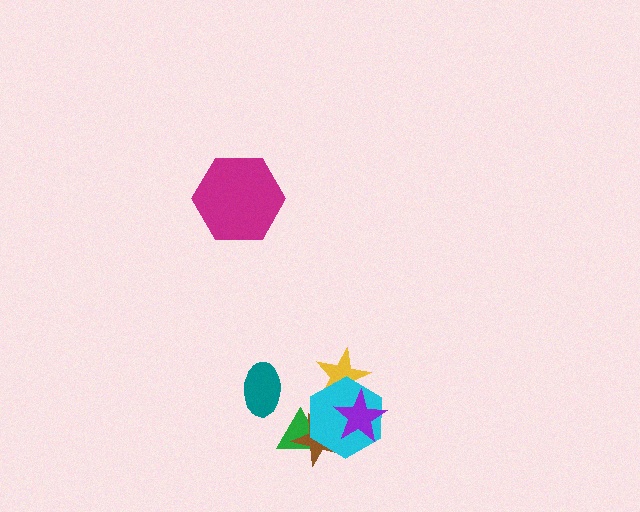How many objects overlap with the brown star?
3 objects overlap with the brown star.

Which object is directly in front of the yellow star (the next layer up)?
The cyan hexagon is directly in front of the yellow star.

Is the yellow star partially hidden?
Yes, it is partially covered by another shape.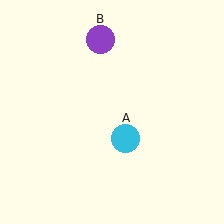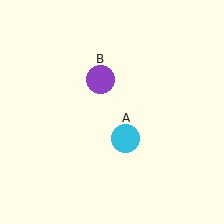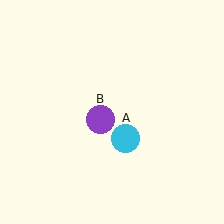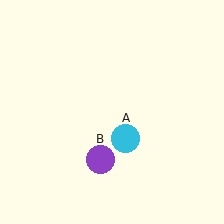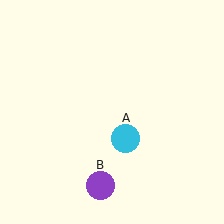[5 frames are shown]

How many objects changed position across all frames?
1 object changed position: purple circle (object B).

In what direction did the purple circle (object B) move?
The purple circle (object B) moved down.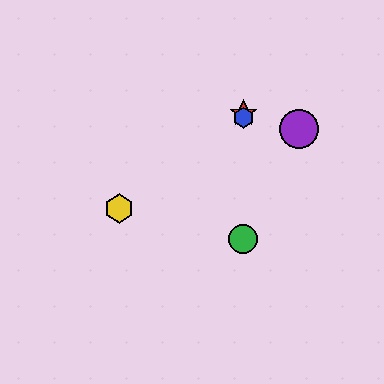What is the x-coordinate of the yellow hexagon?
The yellow hexagon is at x≈119.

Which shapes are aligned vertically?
The red star, the blue hexagon, the green circle are aligned vertically.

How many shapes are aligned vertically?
3 shapes (the red star, the blue hexagon, the green circle) are aligned vertically.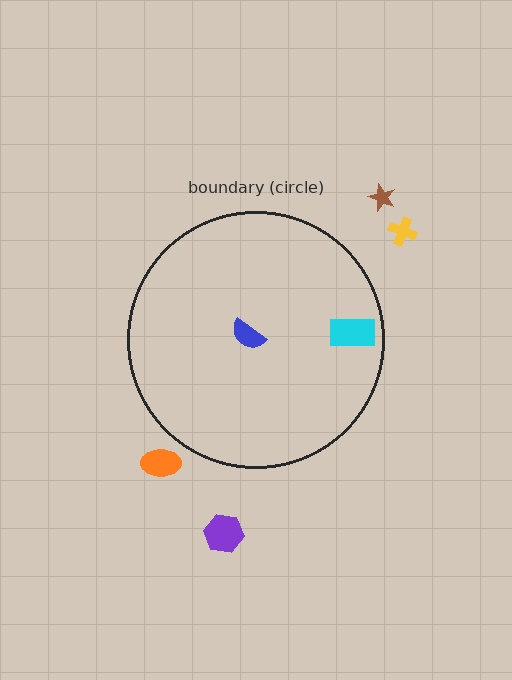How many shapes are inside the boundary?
2 inside, 4 outside.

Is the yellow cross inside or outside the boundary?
Outside.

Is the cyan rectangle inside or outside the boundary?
Inside.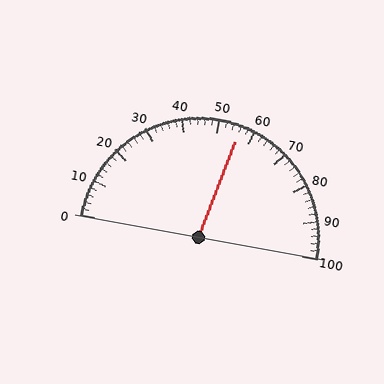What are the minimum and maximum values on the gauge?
The gauge ranges from 0 to 100.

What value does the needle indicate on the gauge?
The needle indicates approximately 56.